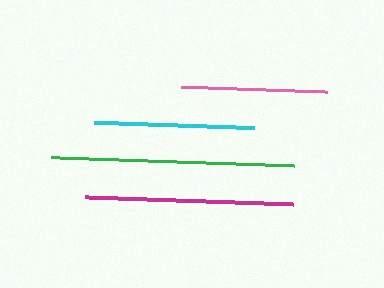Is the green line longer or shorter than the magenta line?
The green line is longer than the magenta line.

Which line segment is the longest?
The green line is the longest at approximately 243 pixels.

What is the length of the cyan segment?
The cyan segment is approximately 159 pixels long.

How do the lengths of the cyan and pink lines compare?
The cyan and pink lines are approximately the same length.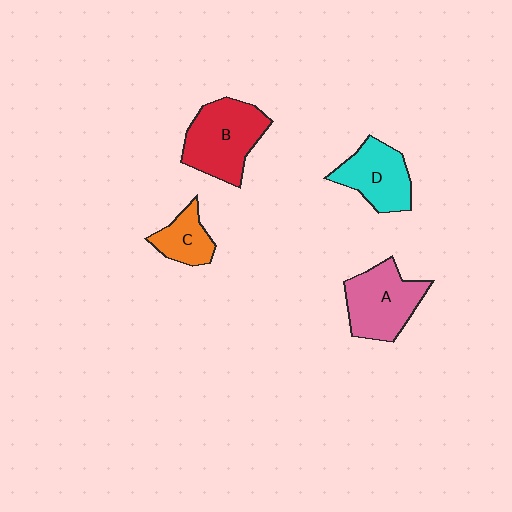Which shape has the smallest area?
Shape C (orange).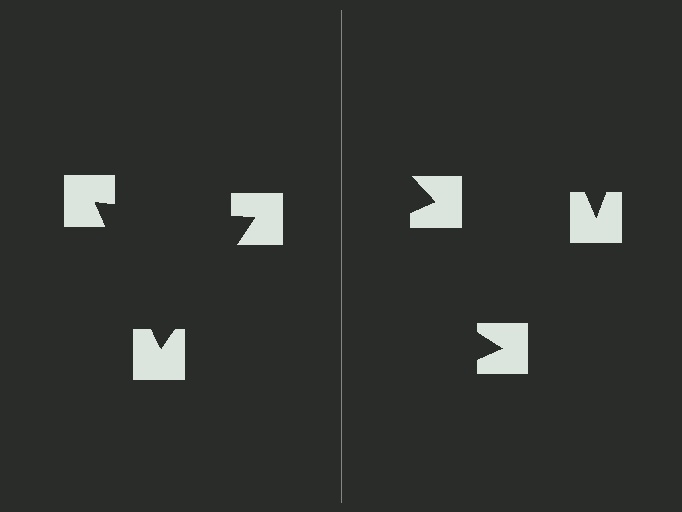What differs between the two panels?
The notched squares are positioned identically on both sides; only the wedge orientations differ. On the left they align to a triangle; on the right they are misaligned.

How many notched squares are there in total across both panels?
6 — 3 on each side.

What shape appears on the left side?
An illusory triangle.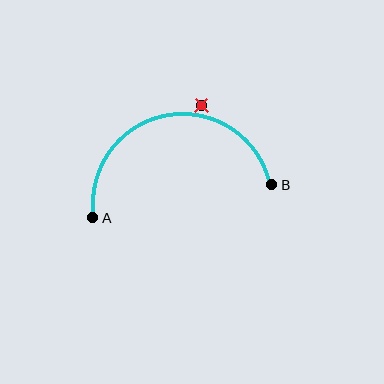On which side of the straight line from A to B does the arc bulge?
The arc bulges above the straight line connecting A and B.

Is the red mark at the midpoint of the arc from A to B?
No — the red mark does not lie on the arc at all. It sits slightly outside the curve.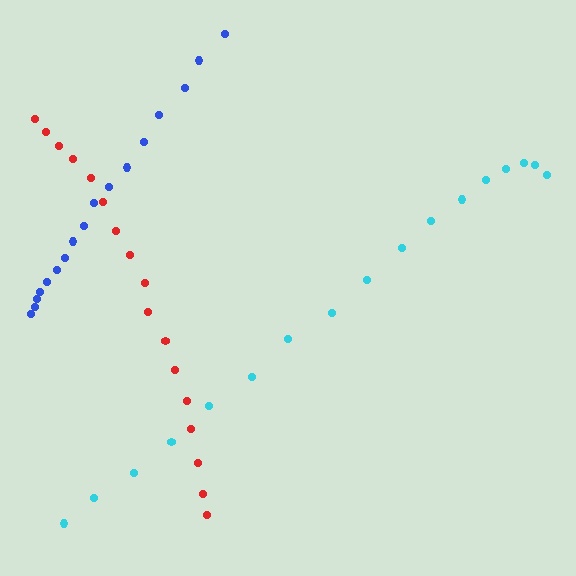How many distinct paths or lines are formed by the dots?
There are 3 distinct paths.